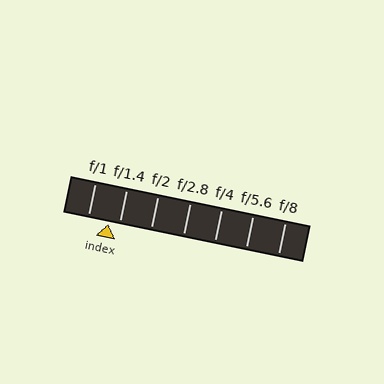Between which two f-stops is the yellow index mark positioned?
The index mark is between f/1 and f/1.4.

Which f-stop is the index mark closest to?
The index mark is closest to f/1.4.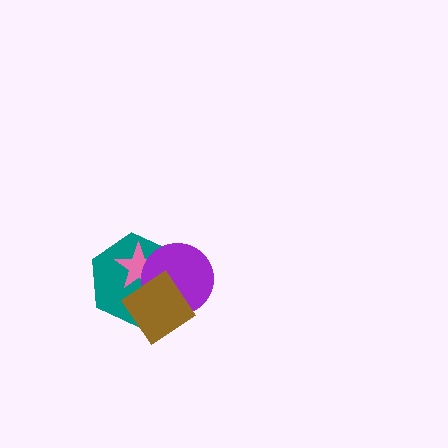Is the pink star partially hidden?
Yes, it is partially covered by another shape.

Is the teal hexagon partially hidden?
Yes, it is partially covered by another shape.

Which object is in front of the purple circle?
The brown diamond is in front of the purple circle.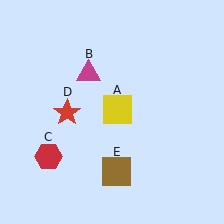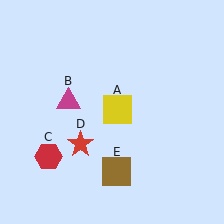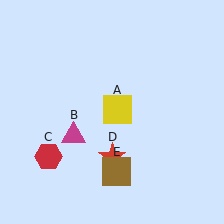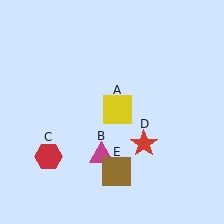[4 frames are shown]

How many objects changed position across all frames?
2 objects changed position: magenta triangle (object B), red star (object D).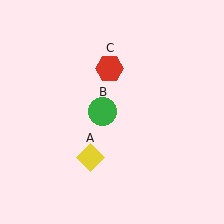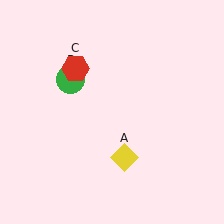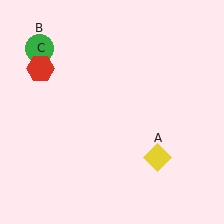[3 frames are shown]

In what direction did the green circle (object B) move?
The green circle (object B) moved up and to the left.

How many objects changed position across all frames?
3 objects changed position: yellow diamond (object A), green circle (object B), red hexagon (object C).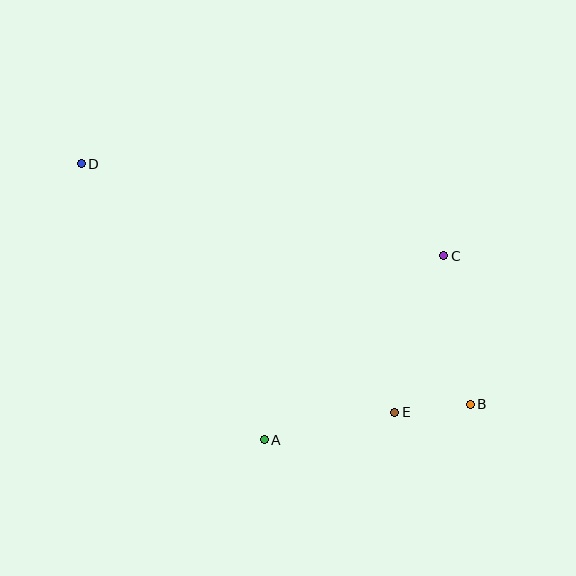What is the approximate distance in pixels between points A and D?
The distance between A and D is approximately 331 pixels.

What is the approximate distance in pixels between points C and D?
The distance between C and D is approximately 374 pixels.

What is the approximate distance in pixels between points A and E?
The distance between A and E is approximately 133 pixels.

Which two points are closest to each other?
Points B and E are closest to each other.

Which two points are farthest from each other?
Points B and D are farthest from each other.